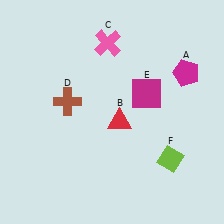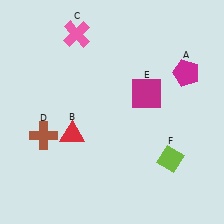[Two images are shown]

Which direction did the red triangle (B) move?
The red triangle (B) moved left.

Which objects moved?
The objects that moved are: the red triangle (B), the pink cross (C), the brown cross (D).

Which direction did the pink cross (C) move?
The pink cross (C) moved left.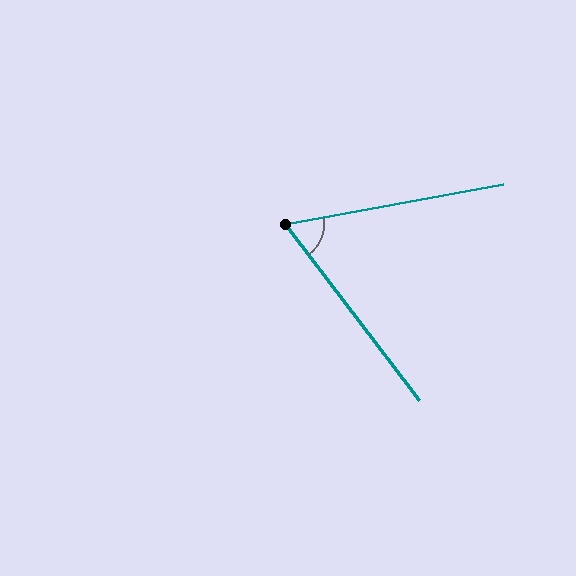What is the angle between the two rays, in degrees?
Approximately 63 degrees.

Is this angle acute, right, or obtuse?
It is acute.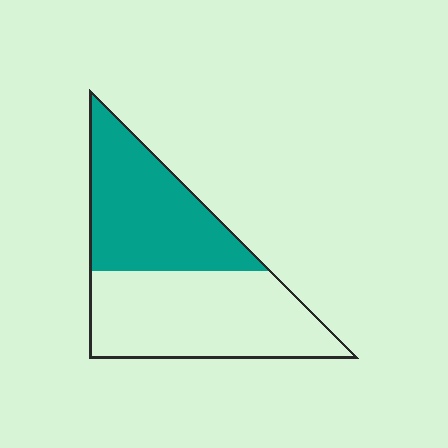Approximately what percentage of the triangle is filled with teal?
Approximately 45%.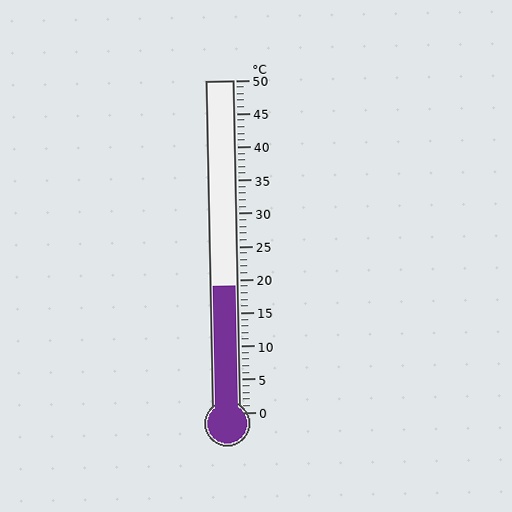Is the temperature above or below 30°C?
The temperature is below 30°C.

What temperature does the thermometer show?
The thermometer shows approximately 19°C.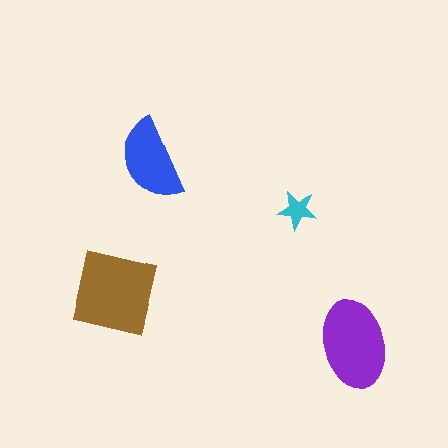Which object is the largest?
The brown square.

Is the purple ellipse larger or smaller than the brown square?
Smaller.